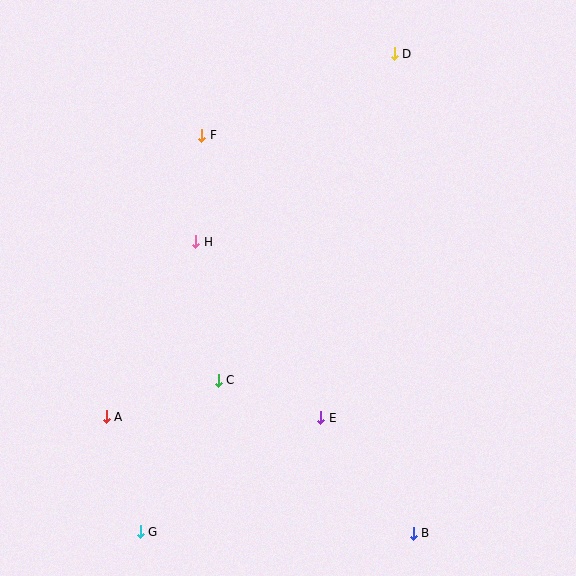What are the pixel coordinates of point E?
Point E is at (321, 418).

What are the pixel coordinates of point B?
Point B is at (413, 533).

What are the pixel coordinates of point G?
Point G is at (140, 532).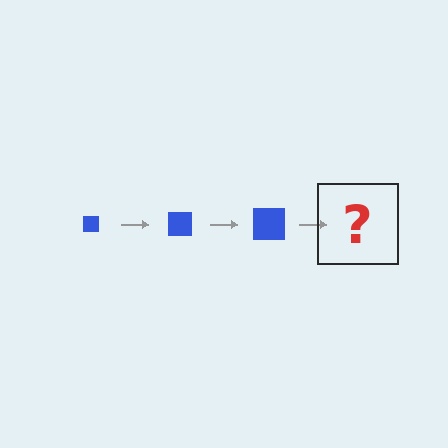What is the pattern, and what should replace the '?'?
The pattern is that the square gets progressively larger each step. The '?' should be a blue square, larger than the previous one.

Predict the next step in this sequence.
The next step is a blue square, larger than the previous one.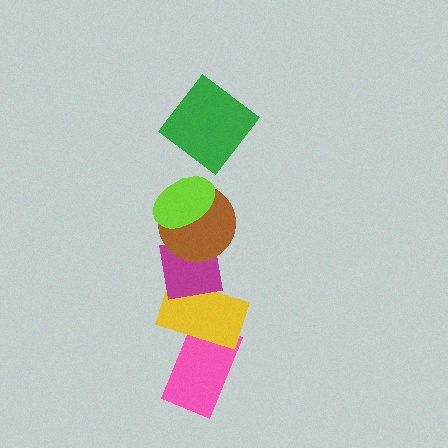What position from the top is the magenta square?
The magenta square is 4th from the top.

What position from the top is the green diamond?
The green diamond is 1st from the top.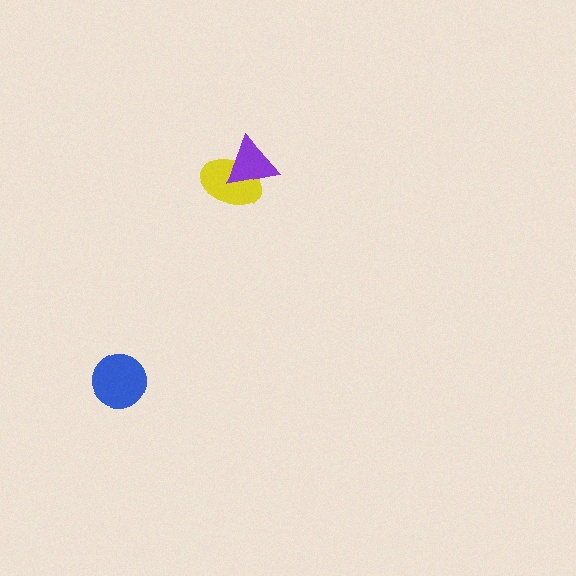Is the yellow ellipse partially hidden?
Yes, it is partially covered by another shape.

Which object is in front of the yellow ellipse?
The purple triangle is in front of the yellow ellipse.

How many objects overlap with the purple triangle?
1 object overlaps with the purple triangle.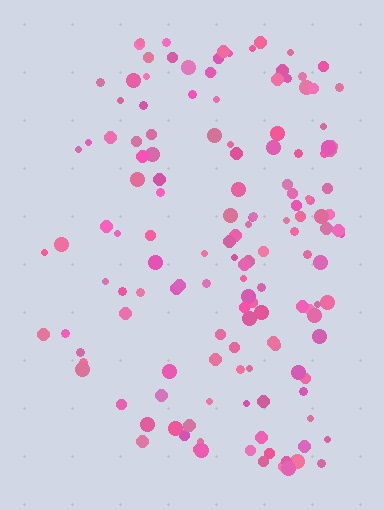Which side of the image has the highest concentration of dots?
The right.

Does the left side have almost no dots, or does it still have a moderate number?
Still a moderate number, just noticeably fewer than the right.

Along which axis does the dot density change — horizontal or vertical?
Horizontal.